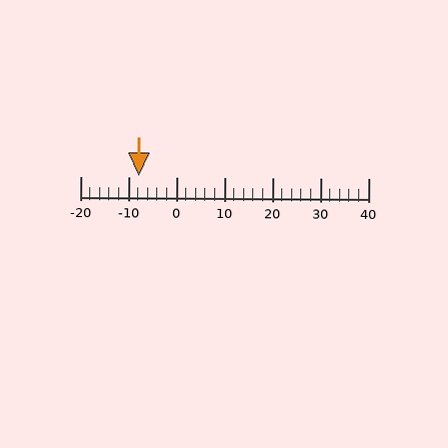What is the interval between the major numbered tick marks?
The major tick marks are spaced 10 units apart.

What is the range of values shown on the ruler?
The ruler shows values from -20 to 40.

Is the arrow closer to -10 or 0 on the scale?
The arrow is closer to -10.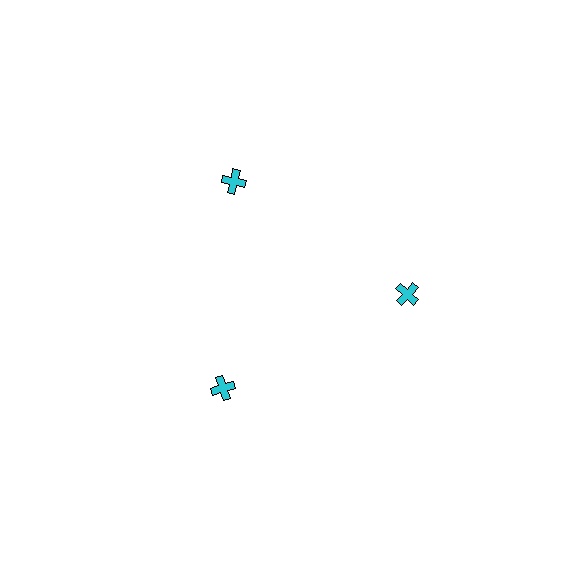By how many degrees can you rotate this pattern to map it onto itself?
The pattern maps onto itself every 120 degrees of rotation.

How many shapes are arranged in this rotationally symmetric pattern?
There are 3 shapes, arranged in 3 groups of 1.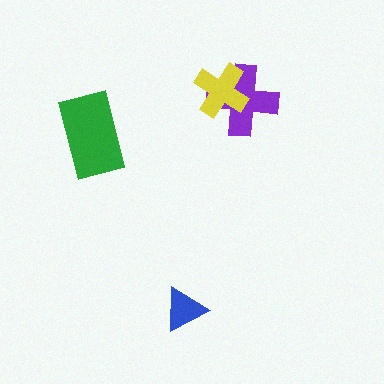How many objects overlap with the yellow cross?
1 object overlaps with the yellow cross.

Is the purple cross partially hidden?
Yes, it is partially covered by another shape.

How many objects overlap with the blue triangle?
0 objects overlap with the blue triangle.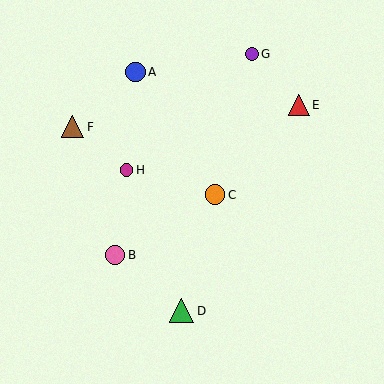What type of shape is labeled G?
Shape G is a purple circle.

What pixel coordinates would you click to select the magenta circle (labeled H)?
Click at (127, 170) to select the magenta circle H.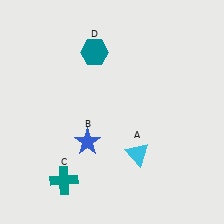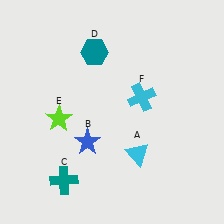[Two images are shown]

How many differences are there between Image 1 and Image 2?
There are 2 differences between the two images.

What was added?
A lime star (E), a cyan cross (F) were added in Image 2.